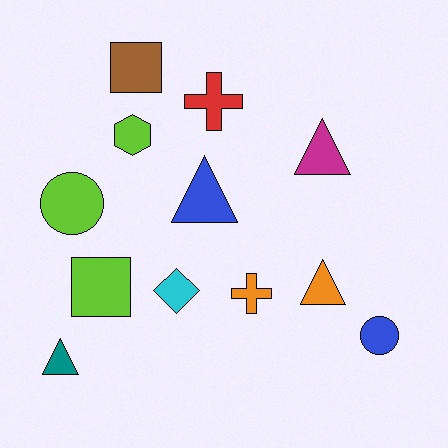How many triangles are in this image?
There are 4 triangles.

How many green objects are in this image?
There are no green objects.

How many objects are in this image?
There are 12 objects.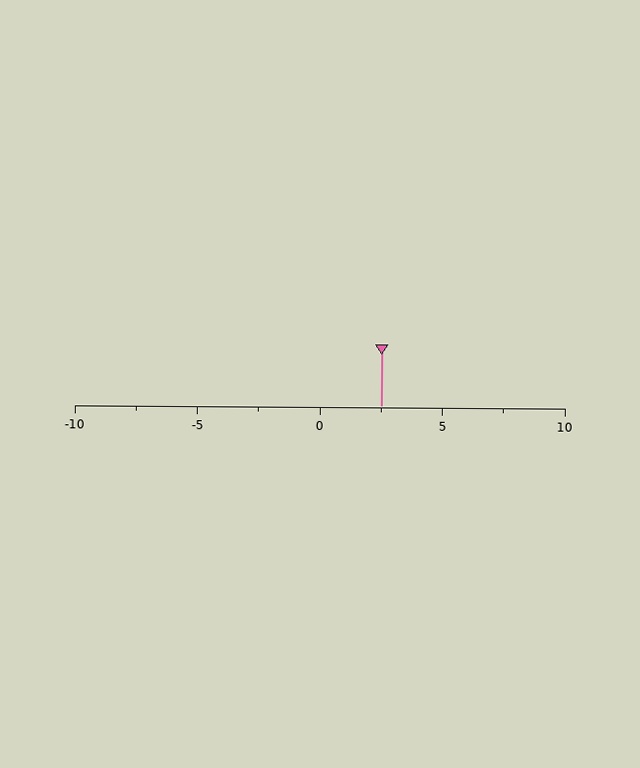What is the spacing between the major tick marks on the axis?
The major ticks are spaced 5 apart.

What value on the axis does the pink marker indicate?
The marker indicates approximately 2.5.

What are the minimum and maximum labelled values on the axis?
The axis runs from -10 to 10.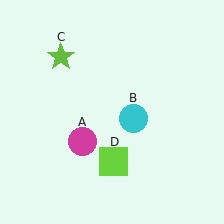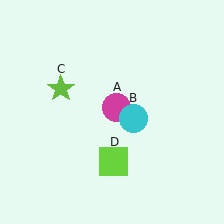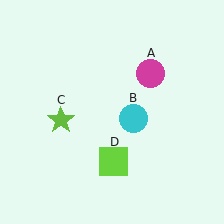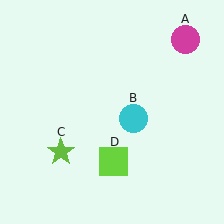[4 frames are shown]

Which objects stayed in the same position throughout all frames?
Cyan circle (object B) and lime square (object D) remained stationary.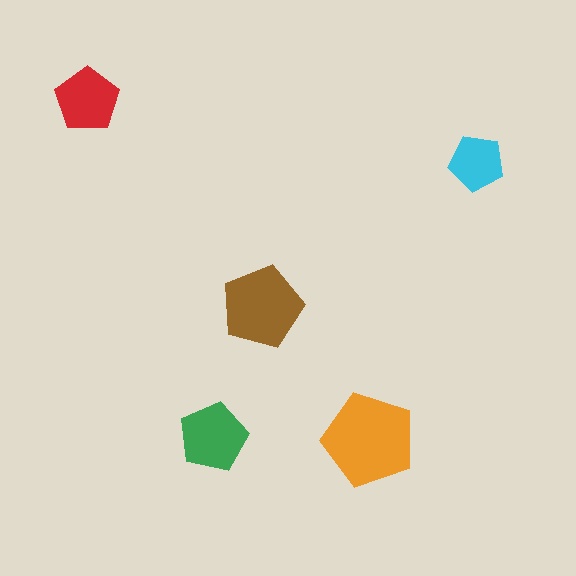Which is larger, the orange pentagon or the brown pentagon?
The orange one.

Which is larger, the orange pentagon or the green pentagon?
The orange one.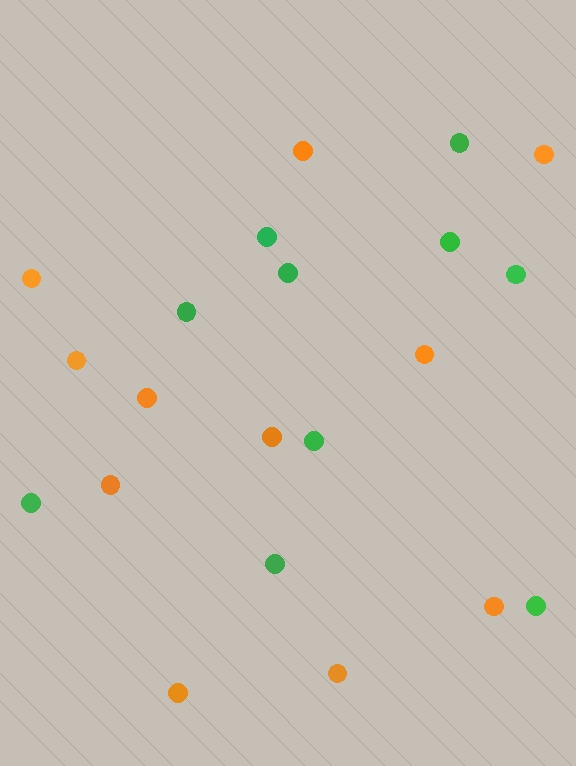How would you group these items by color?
There are 2 groups: one group of green circles (10) and one group of orange circles (11).